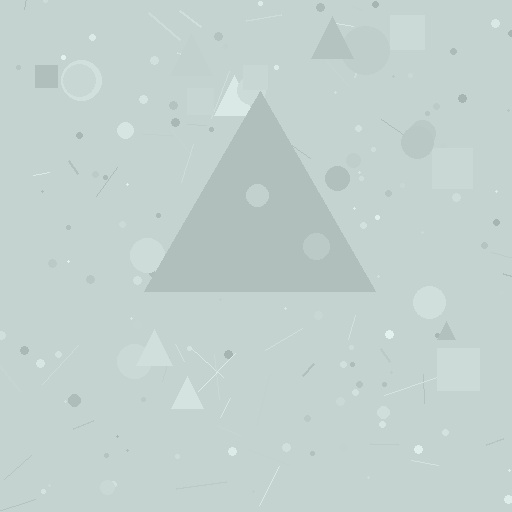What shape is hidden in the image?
A triangle is hidden in the image.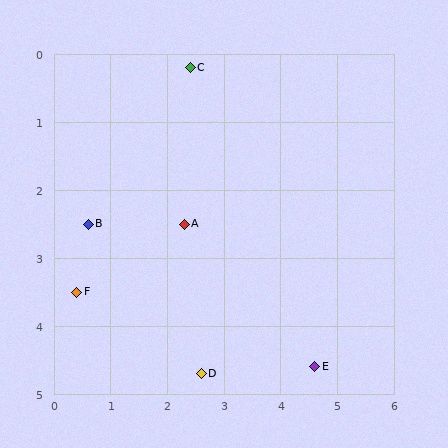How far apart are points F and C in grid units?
Points F and C are about 3.9 grid units apart.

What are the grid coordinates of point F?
Point F is at approximately (0.4, 3.5).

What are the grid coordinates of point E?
Point E is at approximately (4.6, 4.6).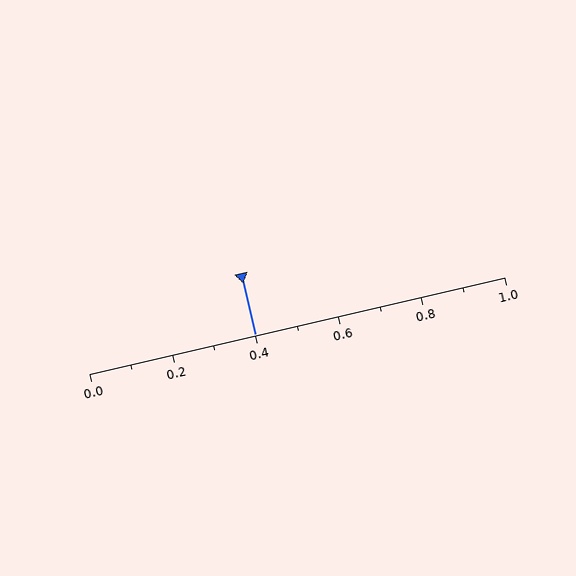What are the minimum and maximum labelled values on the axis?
The axis runs from 0.0 to 1.0.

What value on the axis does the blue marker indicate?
The marker indicates approximately 0.4.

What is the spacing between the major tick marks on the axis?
The major ticks are spaced 0.2 apart.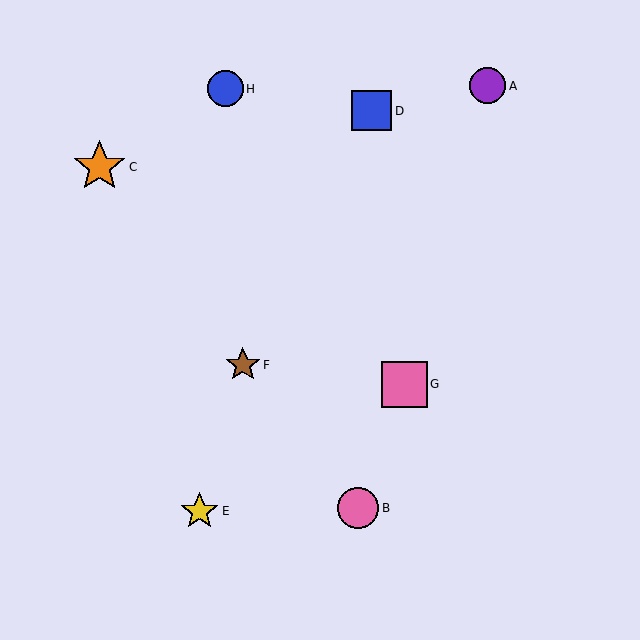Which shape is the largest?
The orange star (labeled C) is the largest.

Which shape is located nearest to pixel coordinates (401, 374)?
The pink square (labeled G) at (404, 384) is nearest to that location.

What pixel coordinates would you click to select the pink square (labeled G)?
Click at (404, 384) to select the pink square G.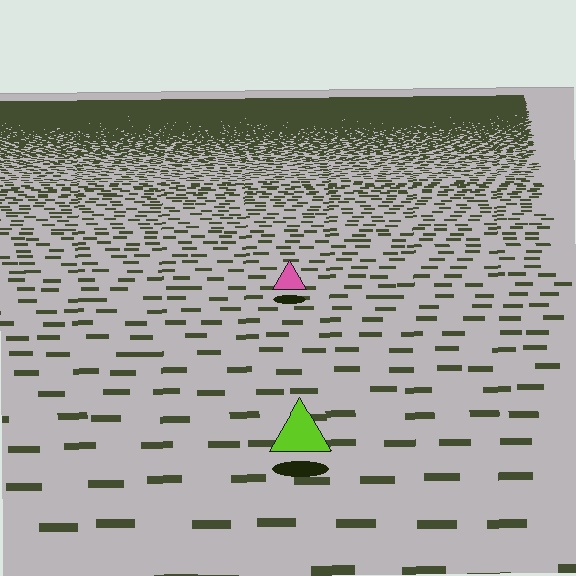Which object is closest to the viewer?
The lime triangle is closest. The texture marks near it are larger and more spread out.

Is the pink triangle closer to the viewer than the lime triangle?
No. The lime triangle is closer — you can tell from the texture gradient: the ground texture is coarser near it.